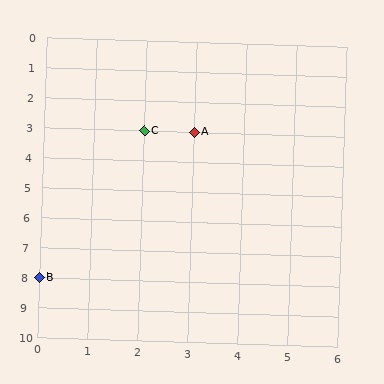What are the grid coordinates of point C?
Point C is at grid coordinates (2, 3).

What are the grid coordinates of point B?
Point B is at grid coordinates (0, 8).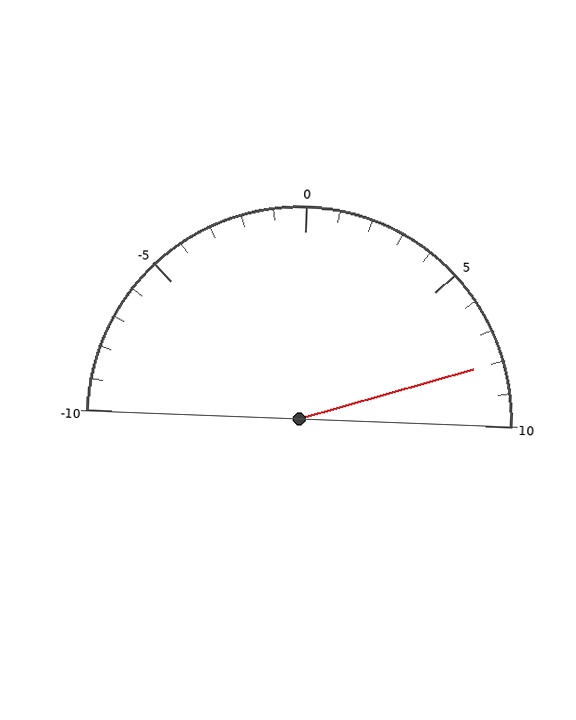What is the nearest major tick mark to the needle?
The nearest major tick mark is 10.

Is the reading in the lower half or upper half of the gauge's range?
The reading is in the upper half of the range (-10 to 10).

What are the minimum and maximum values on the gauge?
The gauge ranges from -10 to 10.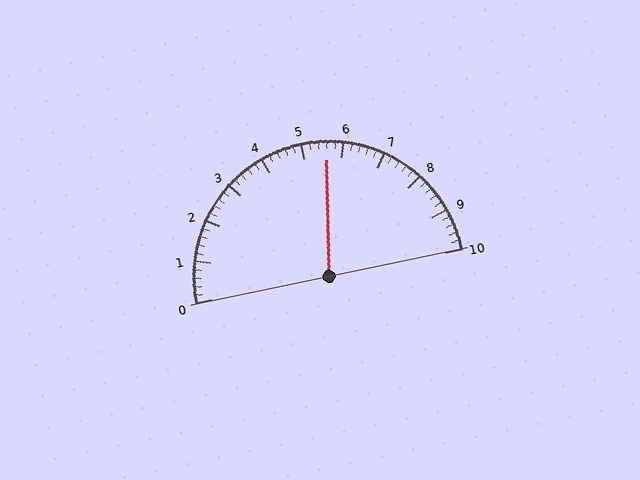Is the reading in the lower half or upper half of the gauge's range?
The reading is in the upper half of the range (0 to 10).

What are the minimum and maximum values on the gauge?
The gauge ranges from 0 to 10.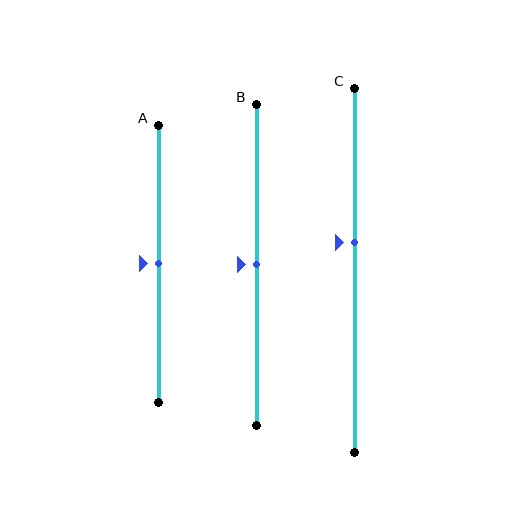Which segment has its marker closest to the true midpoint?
Segment A has its marker closest to the true midpoint.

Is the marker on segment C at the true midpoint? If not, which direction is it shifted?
No, the marker on segment C is shifted upward by about 8% of the segment length.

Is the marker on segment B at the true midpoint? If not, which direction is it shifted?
Yes, the marker on segment B is at the true midpoint.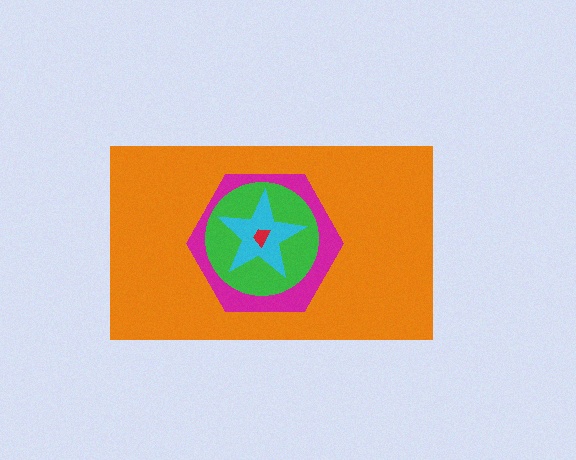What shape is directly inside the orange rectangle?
The magenta hexagon.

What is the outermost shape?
The orange rectangle.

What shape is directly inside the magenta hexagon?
The green circle.